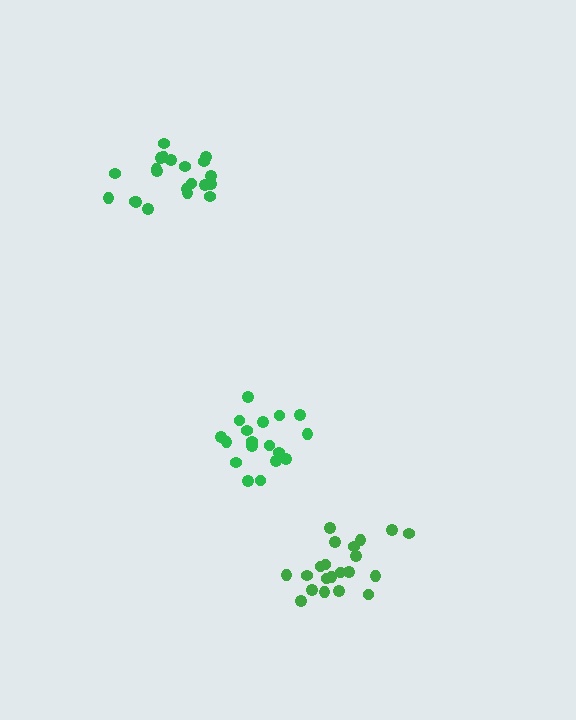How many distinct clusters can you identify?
There are 3 distinct clusters.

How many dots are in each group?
Group 1: 18 dots, Group 2: 21 dots, Group 3: 21 dots (60 total).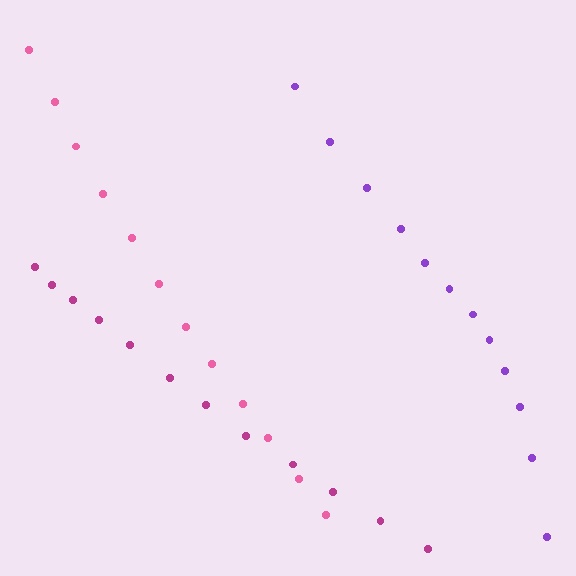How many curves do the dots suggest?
There are 3 distinct paths.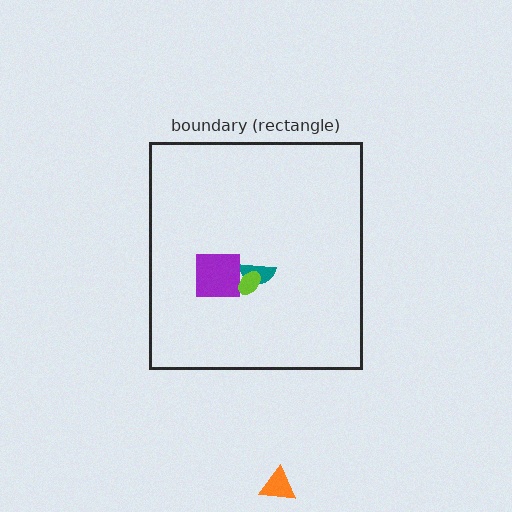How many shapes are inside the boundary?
3 inside, 1 outside.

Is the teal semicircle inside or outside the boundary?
Inside.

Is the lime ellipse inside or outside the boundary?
Inside.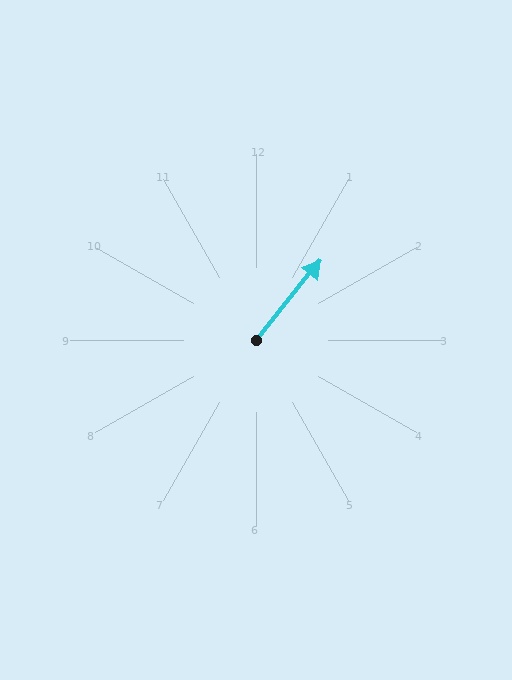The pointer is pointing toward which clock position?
Roughly 1 o'clock.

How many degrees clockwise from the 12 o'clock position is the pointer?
Approximately 39 degrees.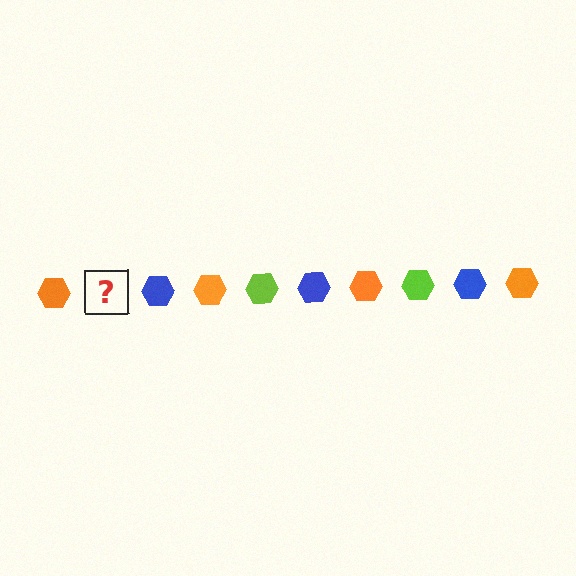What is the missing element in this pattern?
The missing element is a lime hexagon.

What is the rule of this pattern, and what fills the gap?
The rule is that the pattern cycles through orange, lime, blue hexagons. The gap should be filled with a lime hexagon.